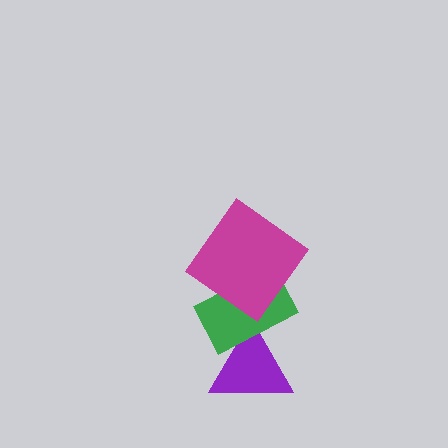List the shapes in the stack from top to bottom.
From top to bottom: the magenta diamond, the green rectangle, the purple triangle.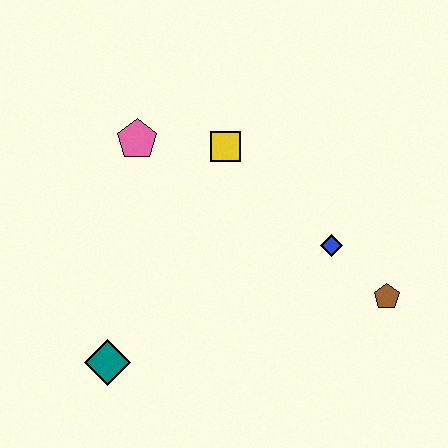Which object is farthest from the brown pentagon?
The pink pentagon is farthest from the brown pentagon.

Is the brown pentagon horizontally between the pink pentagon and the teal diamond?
No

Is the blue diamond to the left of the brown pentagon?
Yes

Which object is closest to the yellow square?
The pink pentagon is closest to the yellow square.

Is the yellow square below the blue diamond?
No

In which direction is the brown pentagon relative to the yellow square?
The brown pentagon is to the right of the yellow square.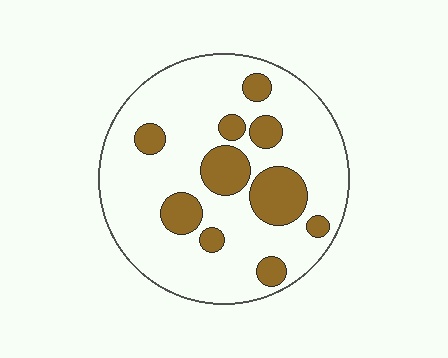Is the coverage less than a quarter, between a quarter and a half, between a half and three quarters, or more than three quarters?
Less than a quarter.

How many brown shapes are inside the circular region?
10.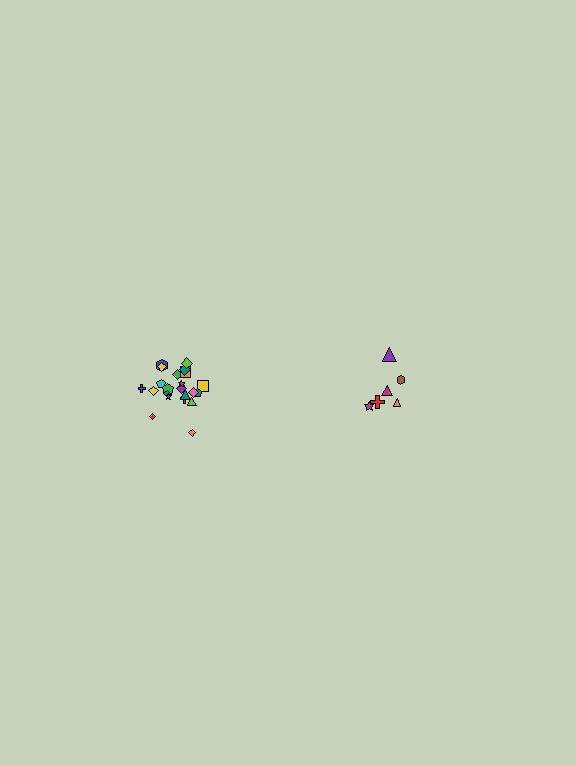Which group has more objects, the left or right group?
The left group.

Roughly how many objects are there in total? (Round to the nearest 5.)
Roughly 30 objects in total.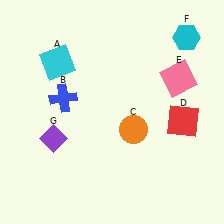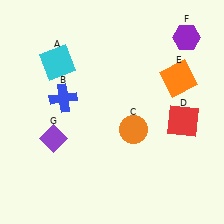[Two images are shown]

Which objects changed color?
E changed from pink to orange. F changed from cyan to purple.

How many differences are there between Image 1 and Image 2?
There are 2 differences between the two images.